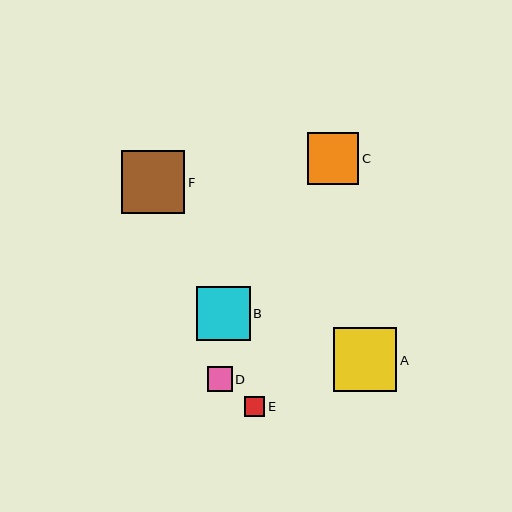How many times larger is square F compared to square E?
Square F is approximately 3.1 times the size of square E.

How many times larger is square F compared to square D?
Square F is approximately 2.6 times the size of square D.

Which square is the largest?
Square A is the largest with a size of approximately 64 pixels.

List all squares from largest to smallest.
From largest to smallest: A, F, B, C, D, E.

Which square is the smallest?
Square E is the smallest with a size of approximately 20 pixels.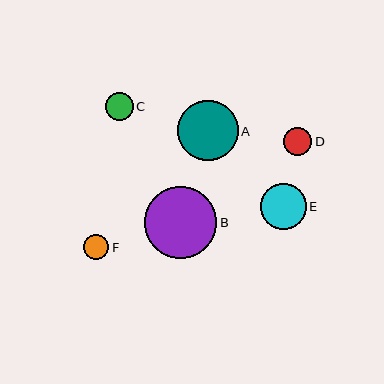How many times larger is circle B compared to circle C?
Circle B is approximately 2.6 times the size of circle C.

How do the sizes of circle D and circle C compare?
Circle D and circle C are approximately the same size.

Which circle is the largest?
Circle B is the largest with a size of approximately 72 pixels.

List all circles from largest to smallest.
From largest to smallest: B, A, E, D, C, F.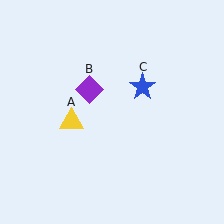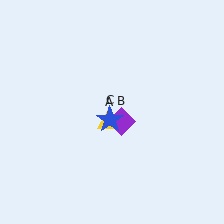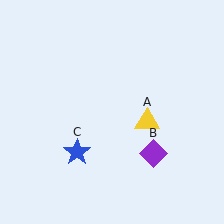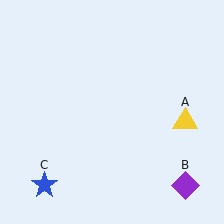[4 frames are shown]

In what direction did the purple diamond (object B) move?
The purple diamond (object B) moved down and to the right.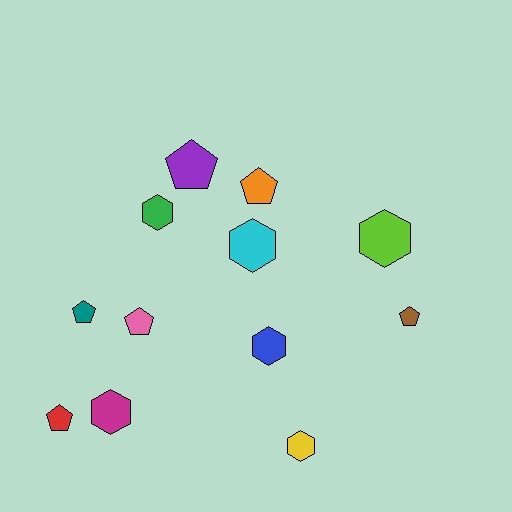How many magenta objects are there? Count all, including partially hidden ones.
There is 1 magenta object.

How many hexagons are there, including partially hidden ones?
There are 6 hexagons.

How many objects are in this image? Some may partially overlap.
There are 12 objects.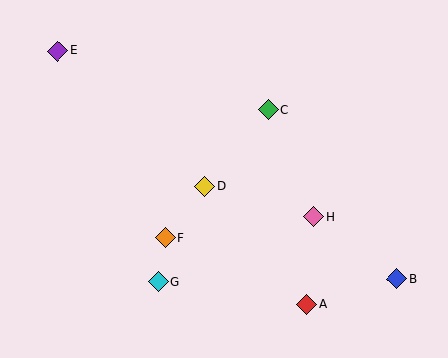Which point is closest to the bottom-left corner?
Point G is closest to the bottom-left corner.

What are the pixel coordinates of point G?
Point G is at (159, 282).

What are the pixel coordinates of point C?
Point C is at (268, 110).